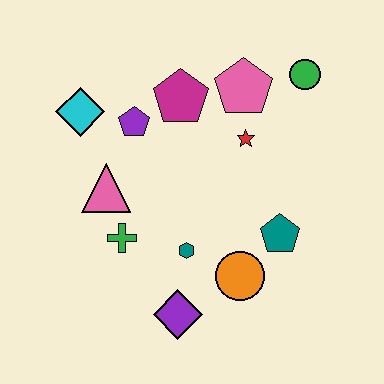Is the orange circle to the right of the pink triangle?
Yes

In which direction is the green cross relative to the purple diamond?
The green cross is above the purple diamond.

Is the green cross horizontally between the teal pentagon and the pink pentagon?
No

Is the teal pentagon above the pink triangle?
No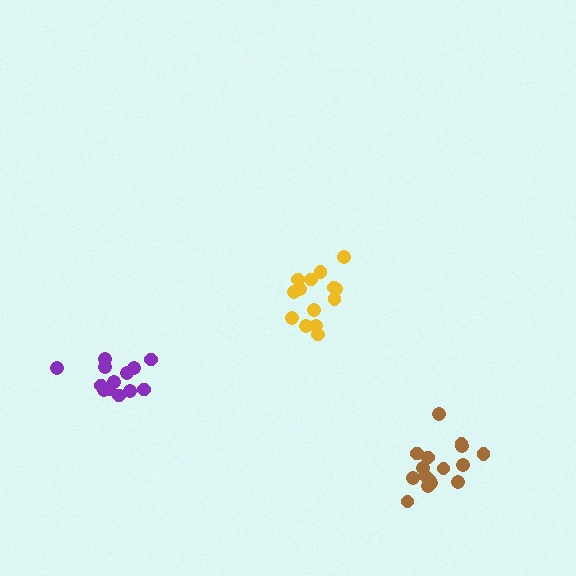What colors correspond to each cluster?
The clusters are colored: yellow, brown, purple.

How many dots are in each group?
Group 1: 14 dots, Group 2: 16 dots, Group 3: 13 dots (43 total).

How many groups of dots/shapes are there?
There are 3 groups.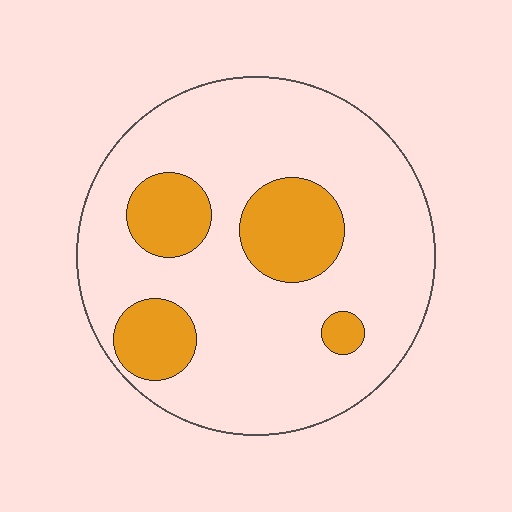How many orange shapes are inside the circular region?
4.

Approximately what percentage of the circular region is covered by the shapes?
Approximately 20%.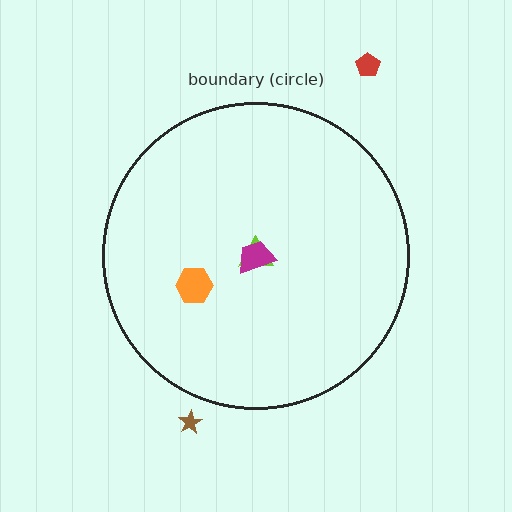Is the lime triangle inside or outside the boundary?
Inside.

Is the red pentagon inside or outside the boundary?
Outside.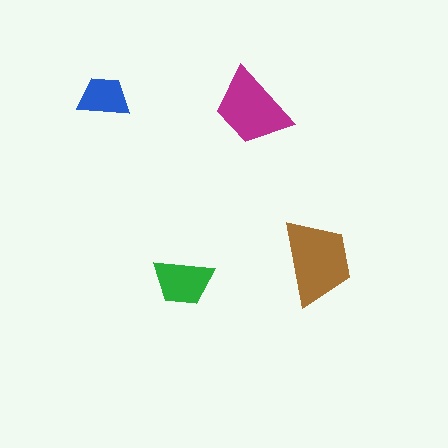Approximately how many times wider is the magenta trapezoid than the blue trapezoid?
About 1.5 times wider.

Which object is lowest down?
The green trapezoid is bottommost.